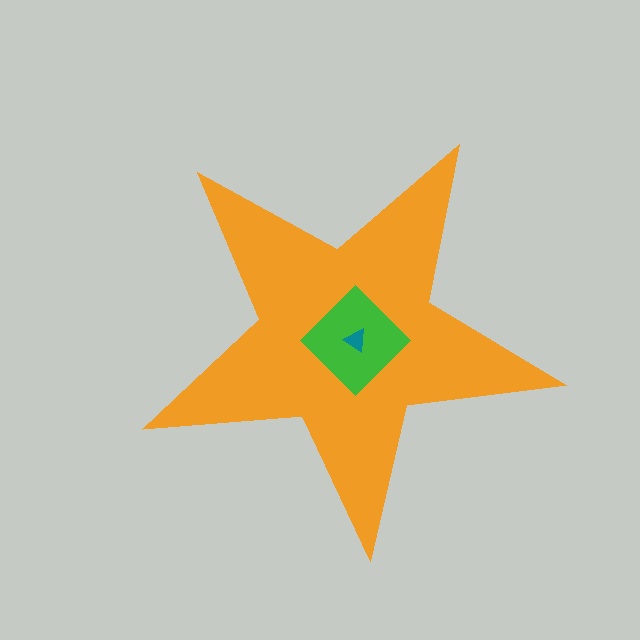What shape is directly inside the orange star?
The green diamond.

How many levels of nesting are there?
3.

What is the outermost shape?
The orange star.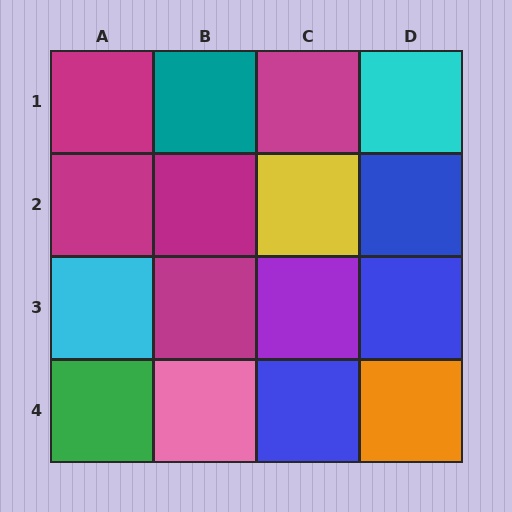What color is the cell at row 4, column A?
Green.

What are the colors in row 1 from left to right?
Magenta, teal, magenta, cyan.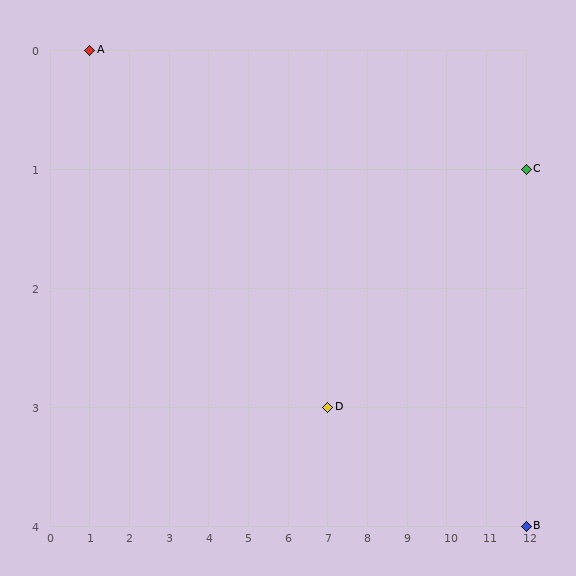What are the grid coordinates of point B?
Point B is at grid coordinates (12, 4).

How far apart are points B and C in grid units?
Points B and C are 3 rows apart.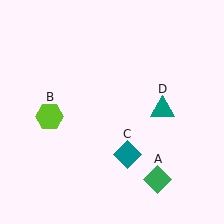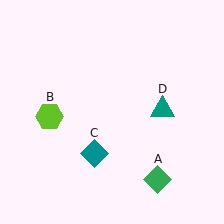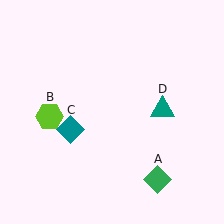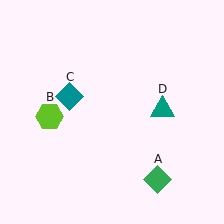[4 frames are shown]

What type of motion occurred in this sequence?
The teal diamond (object C) rotated clockwise around the center of the scene.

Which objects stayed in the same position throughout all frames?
Green diamond (object A) and lime hexagon (object B) and teal triangle (object D) remained stationary.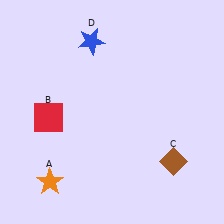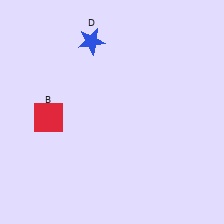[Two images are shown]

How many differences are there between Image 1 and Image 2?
There are 2 differences between the two images.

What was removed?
The orange star (A), the brown diamond (C) were removed in Image 2.